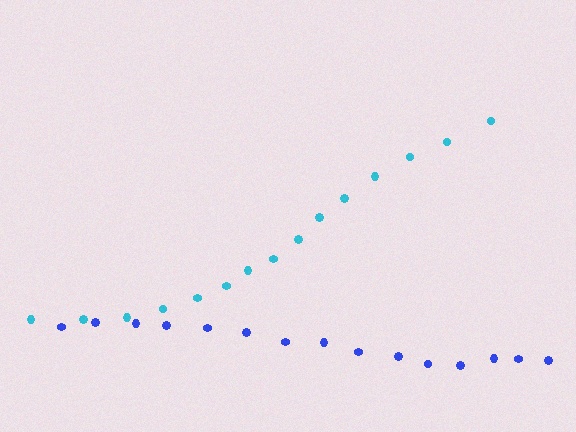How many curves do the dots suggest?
There are 2 distinct paths.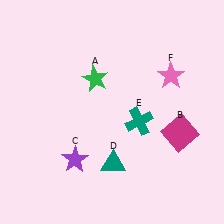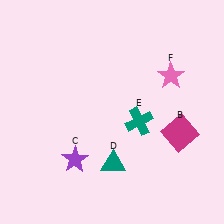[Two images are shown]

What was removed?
The green star (A) was removed in Image 2.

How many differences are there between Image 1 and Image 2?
There is 1 difference between the two images.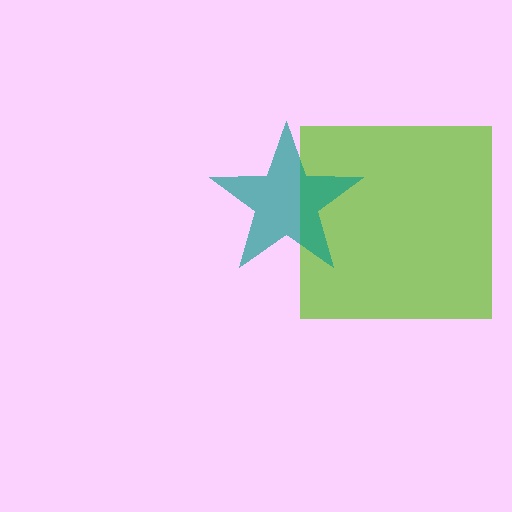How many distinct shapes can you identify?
There are 2 distinct shapes: a lime square, a teal star.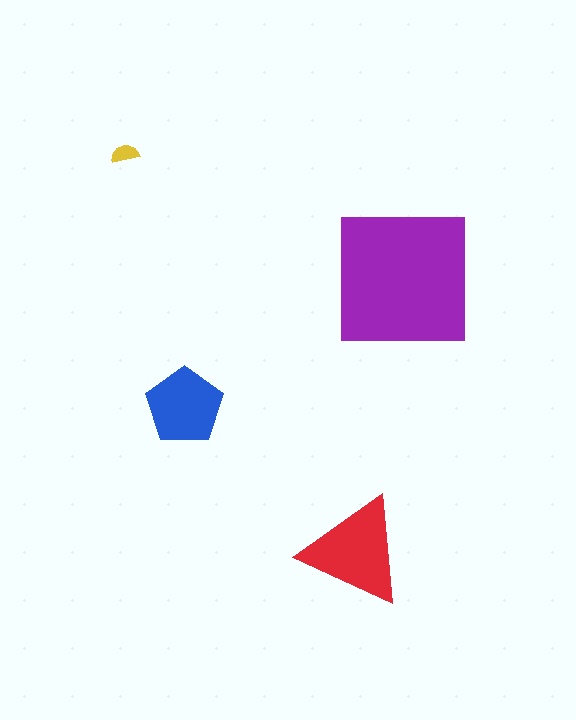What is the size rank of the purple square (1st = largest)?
1st.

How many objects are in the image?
There are 4 objects in the image.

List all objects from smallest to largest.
The yellow semicircle, the blue pentagon, the red triangle, the purple square.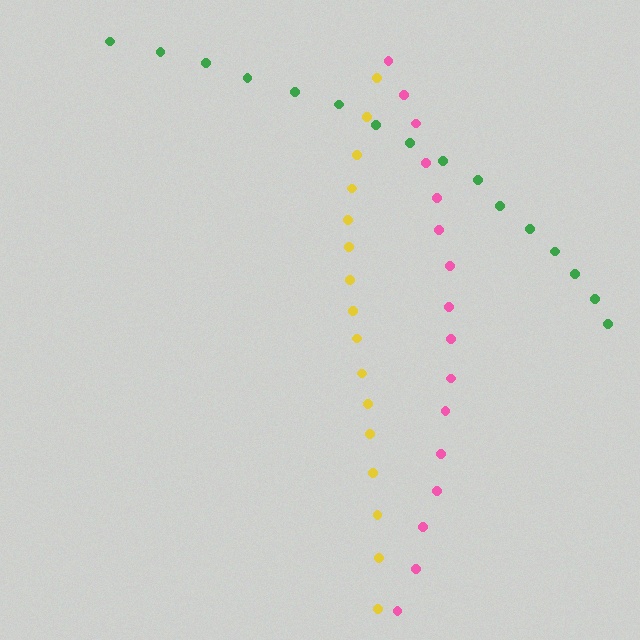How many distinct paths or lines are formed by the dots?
There are 3 distinct paths.